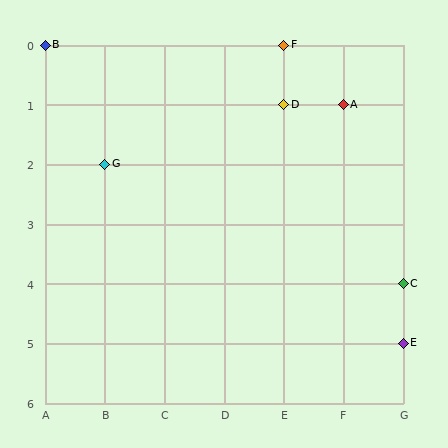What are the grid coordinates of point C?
Point C is at grid coordinates (G, 4).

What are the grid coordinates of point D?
Point D is at grid coordinates (E, 1).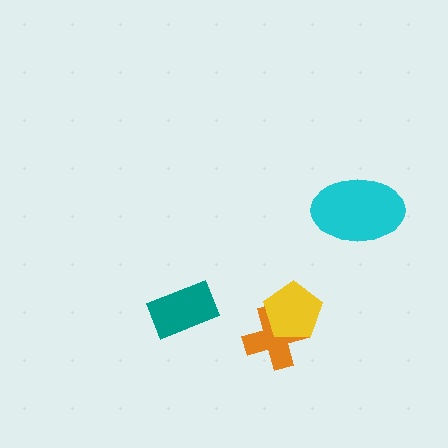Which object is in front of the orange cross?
The yellow pentagon is in front of the orange cross.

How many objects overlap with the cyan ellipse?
0 objects overlap with the cyan ellipse.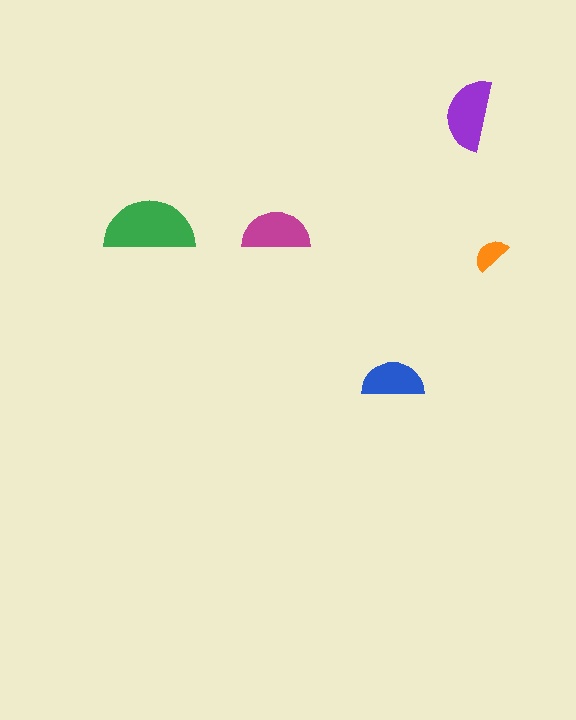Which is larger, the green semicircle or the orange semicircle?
The green one.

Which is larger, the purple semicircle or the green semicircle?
The green one.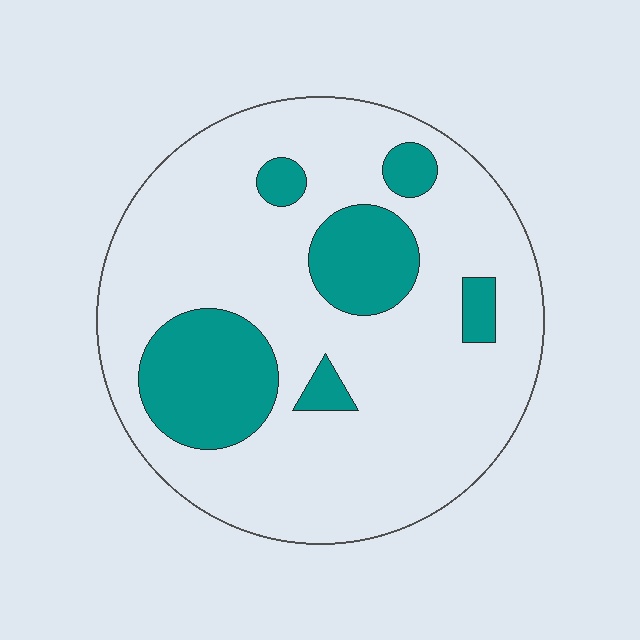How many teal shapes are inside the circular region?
6.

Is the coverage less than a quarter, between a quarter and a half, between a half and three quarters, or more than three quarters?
Less than a quarter.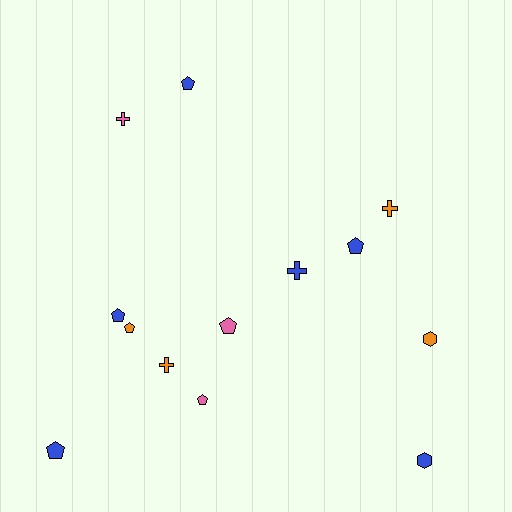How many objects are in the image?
There are 13 objects.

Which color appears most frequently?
Blue, with 6 objects.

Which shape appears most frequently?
Pentagon, with 7 objects.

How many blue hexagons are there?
There is 1 blue hexagon.